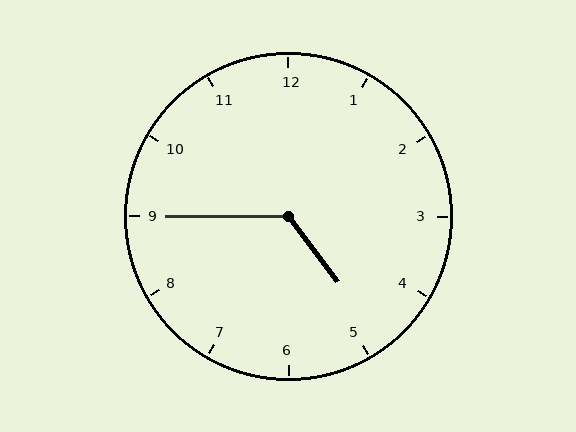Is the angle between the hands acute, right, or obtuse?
It is obtuse.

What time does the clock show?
4:45.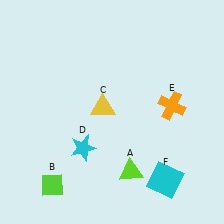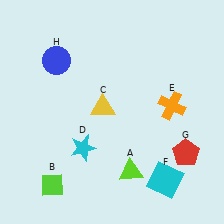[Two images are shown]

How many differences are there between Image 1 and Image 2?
There are 2 differences between the two images.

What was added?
A red pentagon (G), a blue circle (H) were added in Image 2.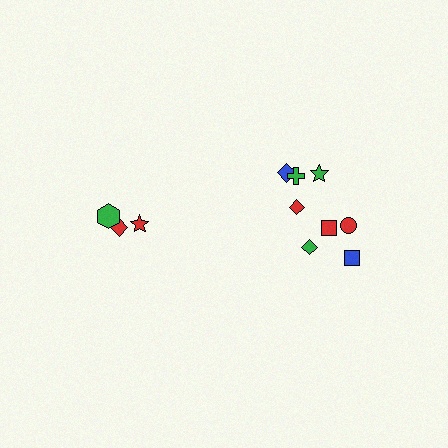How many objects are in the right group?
There are 8 objects.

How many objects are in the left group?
There are 3 objects.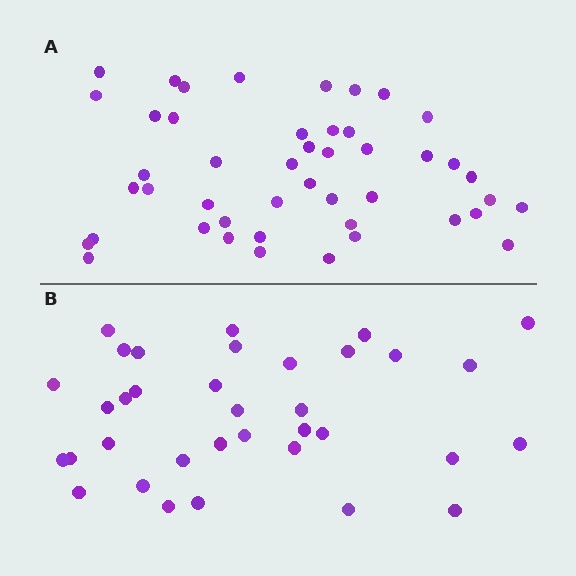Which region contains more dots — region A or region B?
Region A (the top region) has more dots.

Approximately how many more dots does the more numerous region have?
Region A has roughly 12 or so more dots than region B.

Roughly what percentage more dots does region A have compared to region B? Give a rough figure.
About 30% more.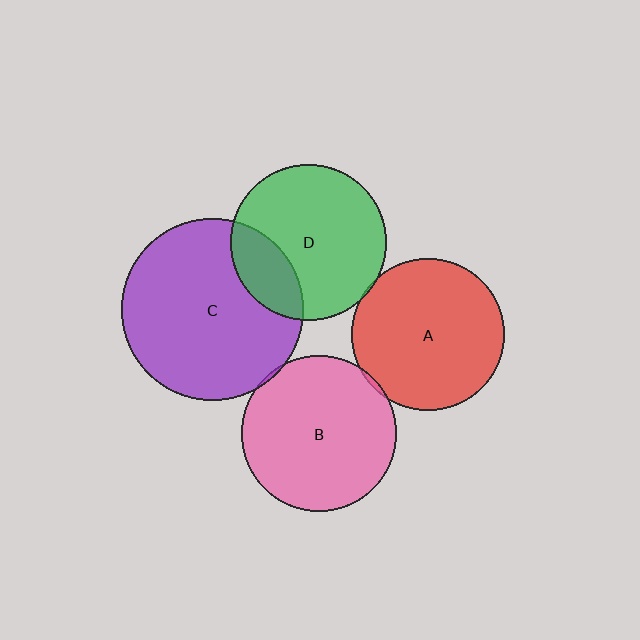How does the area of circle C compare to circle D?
Approximately 1.4 times.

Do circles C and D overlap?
Yes.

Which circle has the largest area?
Circle C (purple).